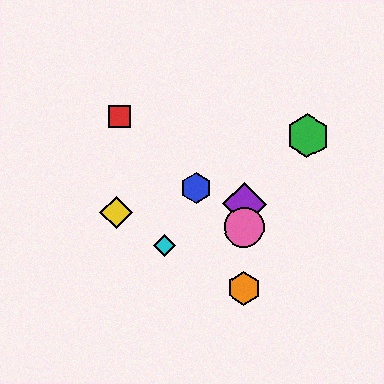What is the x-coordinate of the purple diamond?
The purple diamond is at x≈245.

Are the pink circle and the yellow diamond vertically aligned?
No, the pink circle is at x≈244 and the yellow diamond is at x≈116.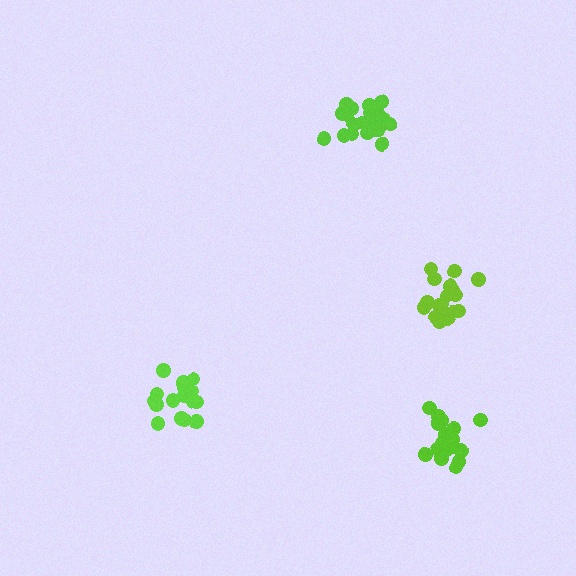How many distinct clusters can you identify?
There are 4 distinct clusters.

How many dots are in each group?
Group 1: 19 dots, Group 2: 19 dots, Group 3: 17 dots, Group 4: 20 dots (75 total).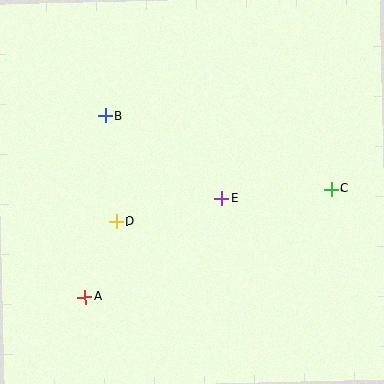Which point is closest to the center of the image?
Point E at (222, 199) is closest to the center.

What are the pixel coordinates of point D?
Point D is at (116, 221).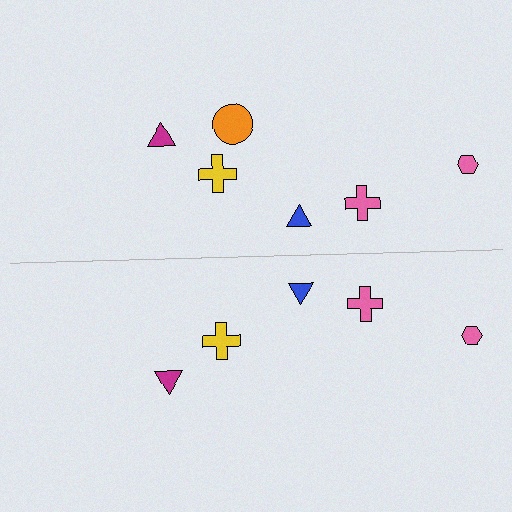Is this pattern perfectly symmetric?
No, the pattern is not perfectly symmetric. A orange circle is missing from the bottom side.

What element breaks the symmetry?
A orange circle is missing from the bottom side.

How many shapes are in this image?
There are 11 shapes in this image.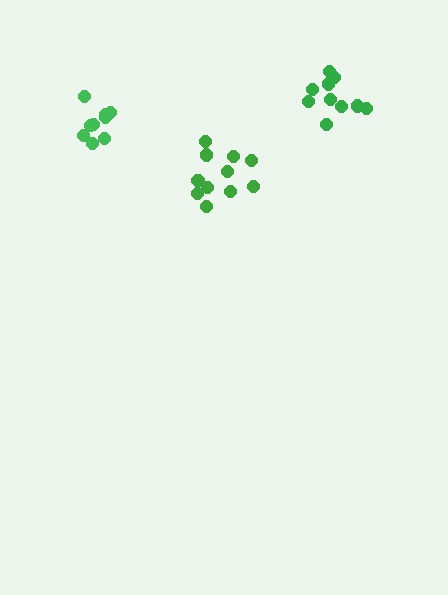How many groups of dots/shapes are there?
There are 3 groups.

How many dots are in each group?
Group 1: 10 dots, Group 2: 9 dots, Group 3: 11 dots (30 total).